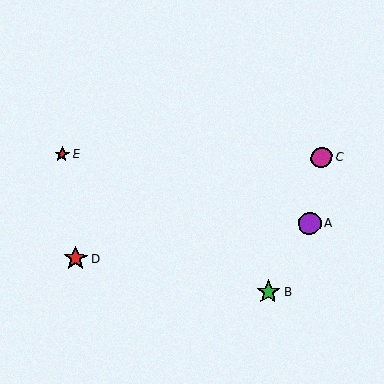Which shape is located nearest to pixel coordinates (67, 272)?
The red star (labeled D) at (76, 259) is nearest to that location.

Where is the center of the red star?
The center of the red star is at (76, 259).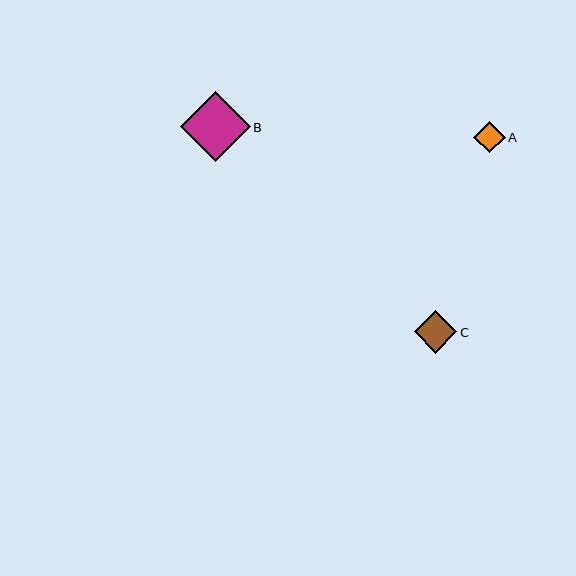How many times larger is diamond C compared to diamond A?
Diamond C is approximately 1.4 times the size of diamond A.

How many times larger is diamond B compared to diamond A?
Diamond B is approximately 2.2 times the size of diamond A.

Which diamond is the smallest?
Diamond A is the smallest with a size of approximately 31 pixels.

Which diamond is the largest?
Diamond B is the largest with a size of approximately 70 pixels.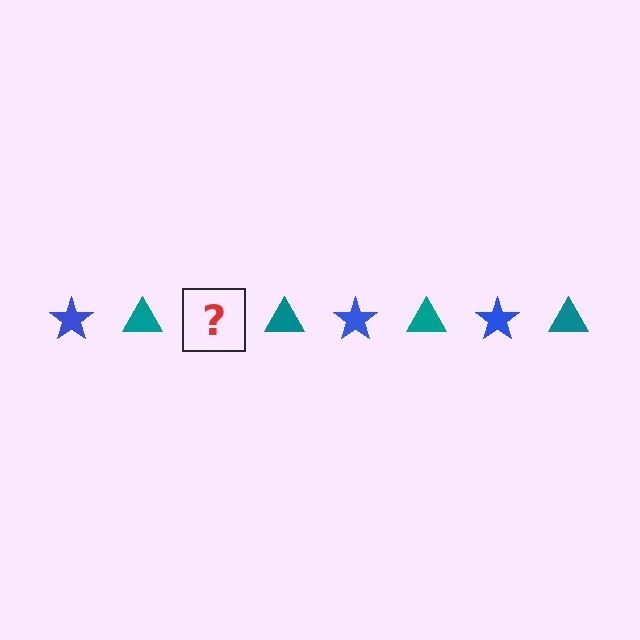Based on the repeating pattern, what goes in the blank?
The blank should be a blue star.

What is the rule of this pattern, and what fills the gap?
The rule is that the pattern alternates between blue star and teal triangle. The gap should be filled with a blue star.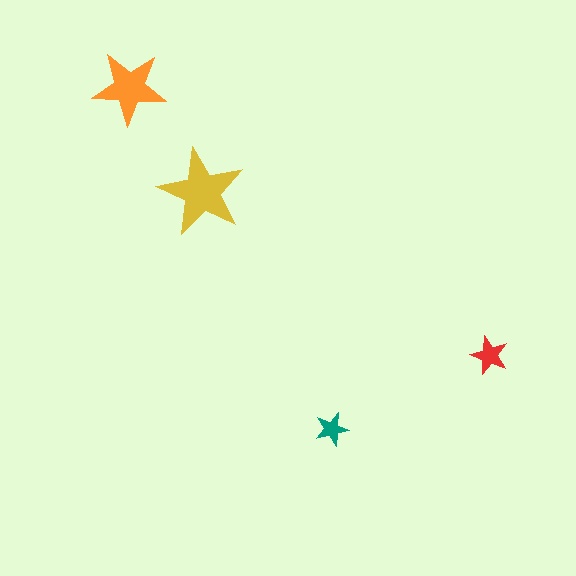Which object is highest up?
The orange star is topmost.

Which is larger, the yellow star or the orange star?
The yellow one.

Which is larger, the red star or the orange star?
The orange one.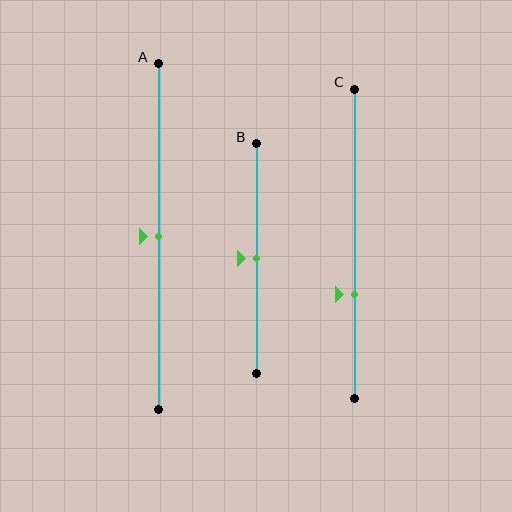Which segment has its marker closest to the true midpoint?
Segment A has its marker closest to the true midpoint.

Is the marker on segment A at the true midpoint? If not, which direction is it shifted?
Yes, the marker on segment A is at the true midpoint.